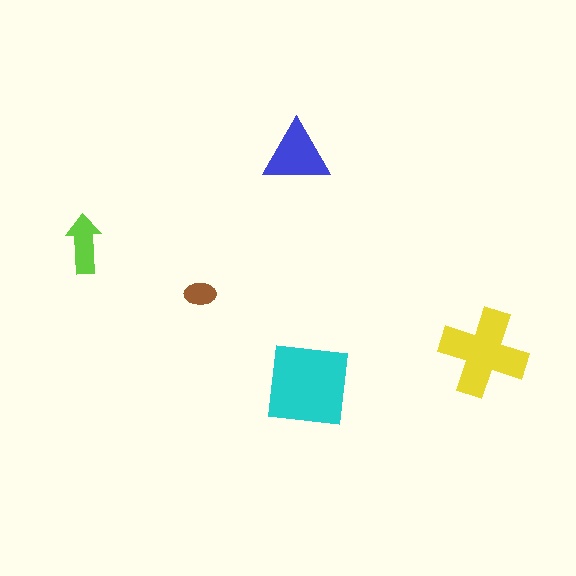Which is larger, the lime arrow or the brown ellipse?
The lime arrow.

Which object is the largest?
The cyan square.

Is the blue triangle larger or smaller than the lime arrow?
Larger.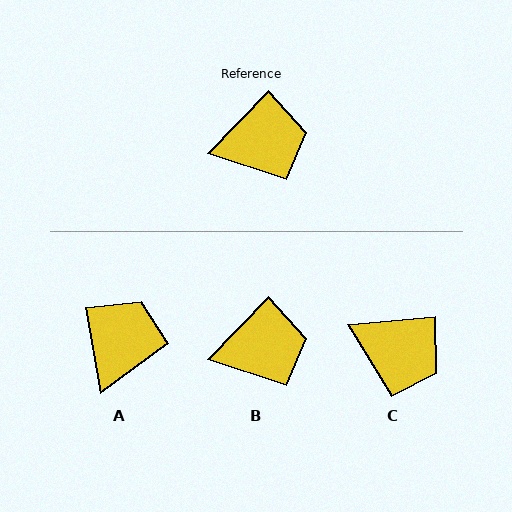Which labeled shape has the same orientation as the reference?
B.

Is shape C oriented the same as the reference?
No, it is off by about 40 degrees.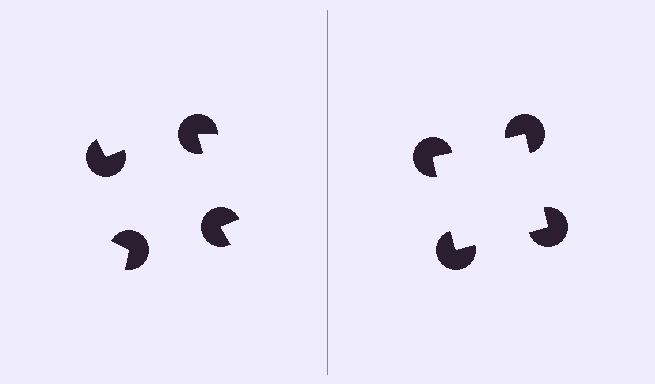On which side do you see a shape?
An illusory square appears on the right side. On the left side the wedge cuts are rotated, so no coherent shape forms.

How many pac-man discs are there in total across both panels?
8 — 4 on each side.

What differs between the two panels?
The pac-man discs are positioned identically on both sides; only the wedge orientations differ. On the right they align to a square; on the left they are misaligned.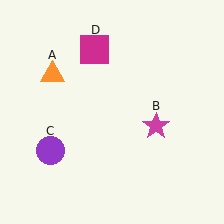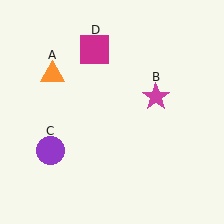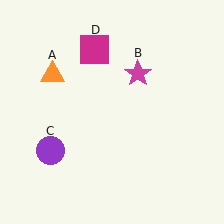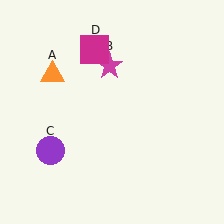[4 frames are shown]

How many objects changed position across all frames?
1 object changed position: magenta star (object B).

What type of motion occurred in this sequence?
The magenta star (object B) rotated counterclockwise around the center of the scene.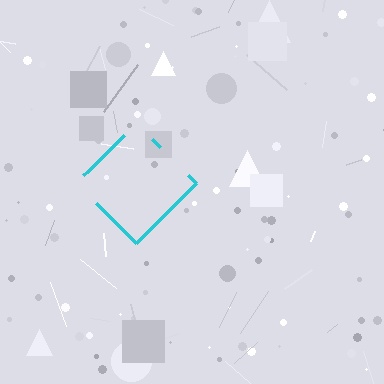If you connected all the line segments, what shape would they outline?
They would outline a diamond.